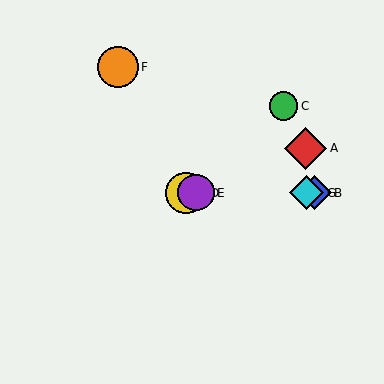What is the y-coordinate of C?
Object C is at y≈106.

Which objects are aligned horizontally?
Objects B, D, E, G are aligned horizontally.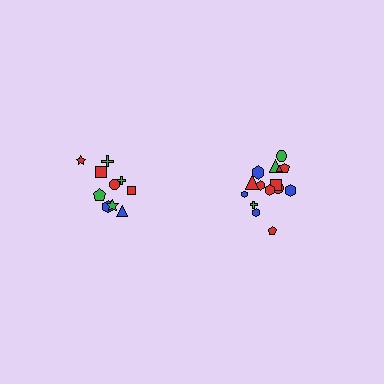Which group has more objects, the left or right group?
The right group.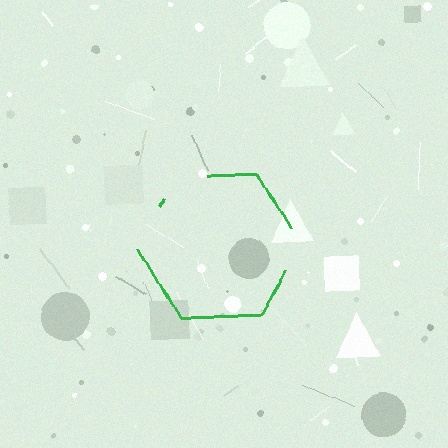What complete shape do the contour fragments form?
The contour fragments form a hexagon.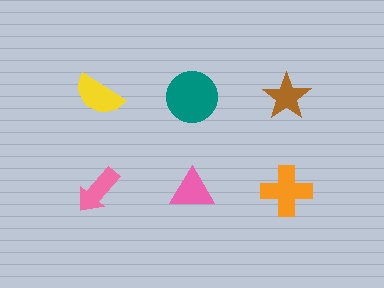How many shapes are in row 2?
3 shapes.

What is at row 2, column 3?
An orange cross.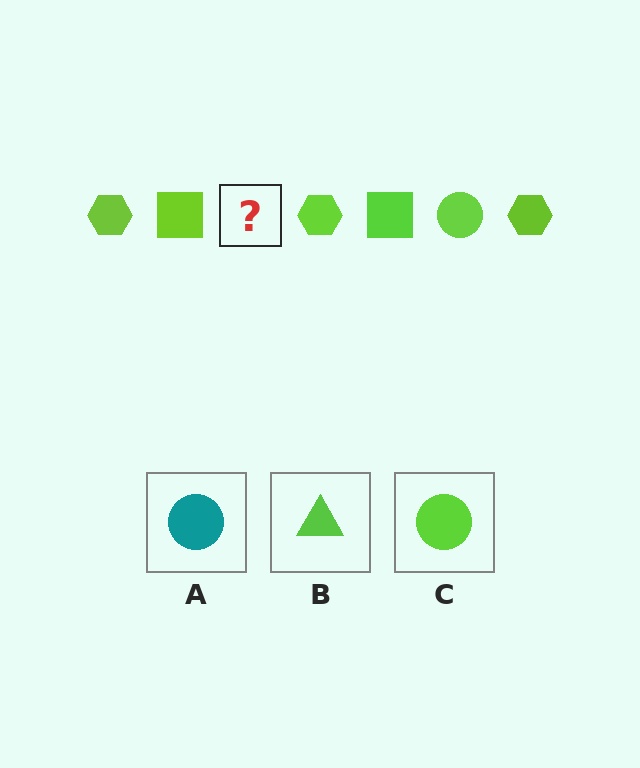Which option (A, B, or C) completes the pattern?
C.